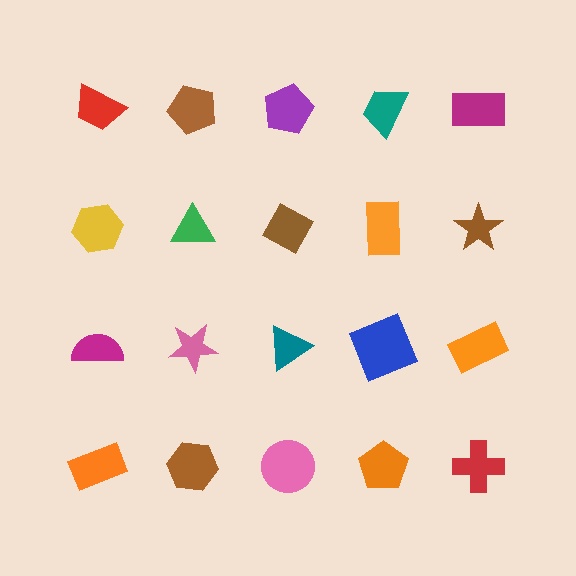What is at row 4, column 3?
A pink circle.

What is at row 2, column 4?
An orange rectangle.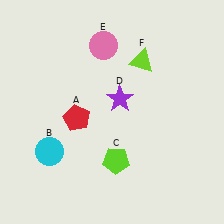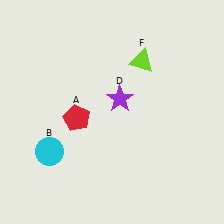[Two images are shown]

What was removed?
The pink circle (E), the lime pentagon (C) were removed in Image 2.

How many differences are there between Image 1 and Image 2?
There are 2 differences between the two images.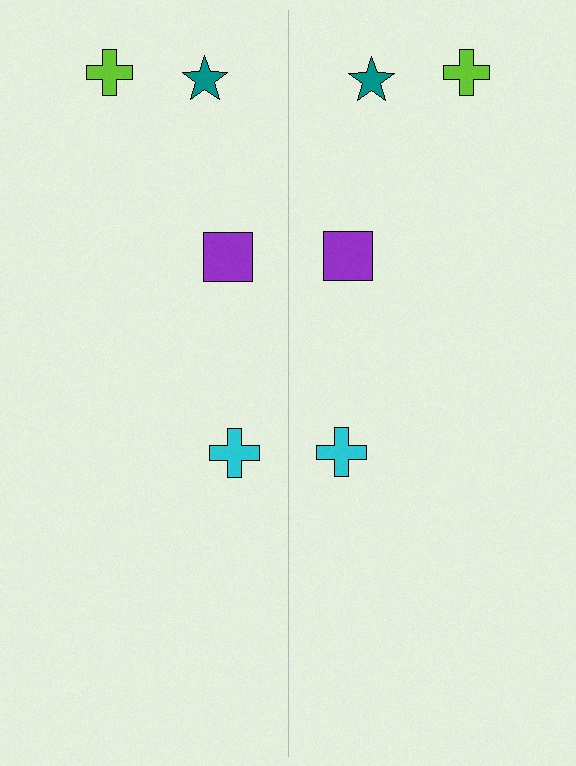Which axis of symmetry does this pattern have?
The pattern has a vertical axis of symmetry running through the center of the image.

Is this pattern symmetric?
Yes, this pattern has bilateral (reflection) symmetry.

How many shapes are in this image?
There are 8 shapes in this image.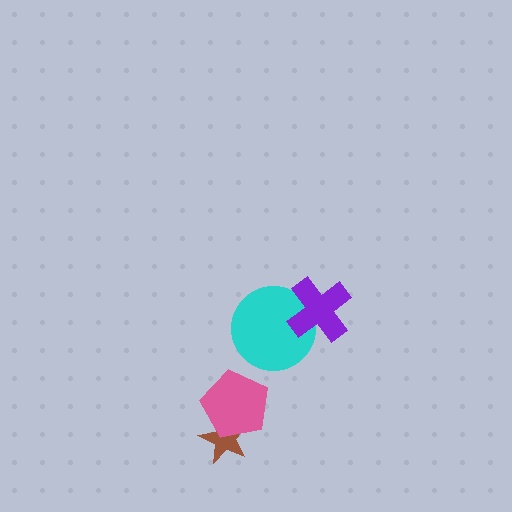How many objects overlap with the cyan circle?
1 object overlaps with the cyan circle.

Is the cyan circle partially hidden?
Yes, it is partially covered by another shape.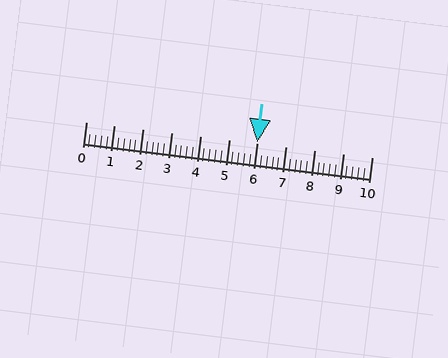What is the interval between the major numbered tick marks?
The major tick marks are spaced 1 units apart.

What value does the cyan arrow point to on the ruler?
The cyan arrow points to approximately 6.0.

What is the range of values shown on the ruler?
The ruler shows values from 0 to 10.